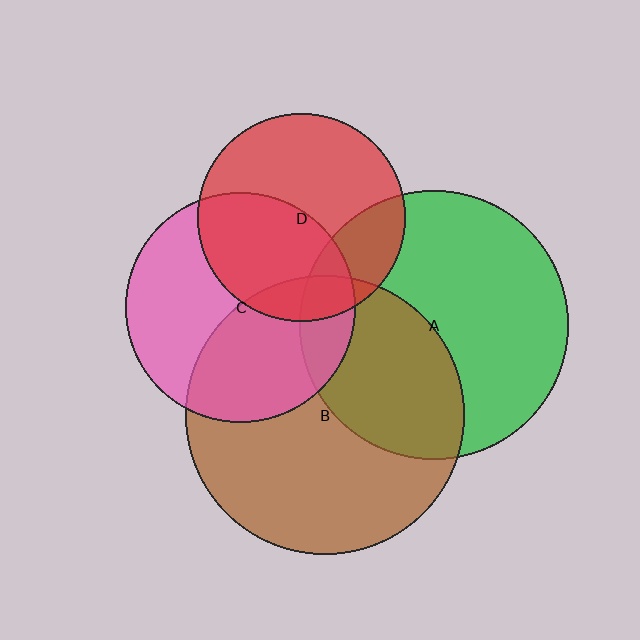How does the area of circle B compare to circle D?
Approximately 1.8 times.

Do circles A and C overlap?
Yes.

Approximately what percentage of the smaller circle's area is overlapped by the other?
Approximately 15%.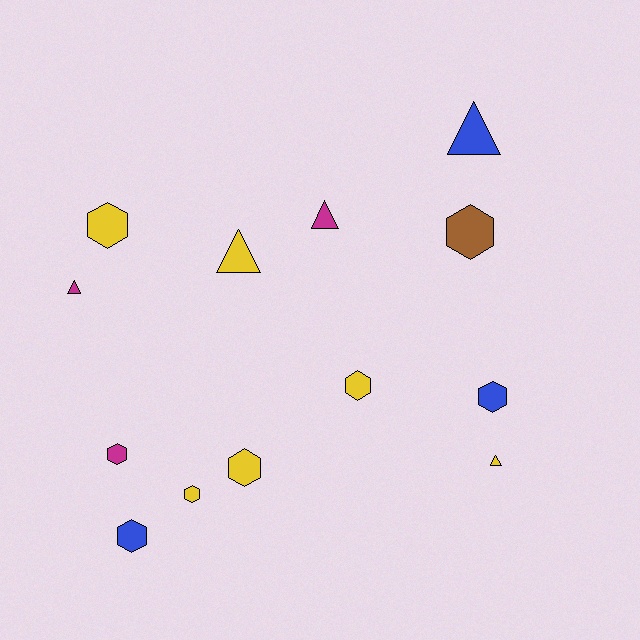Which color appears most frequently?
Yellow, with 6 objects.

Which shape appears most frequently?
Hexagon, with 8 objects.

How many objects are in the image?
There are 13 objects.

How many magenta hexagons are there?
There is 1 magenta hexagon.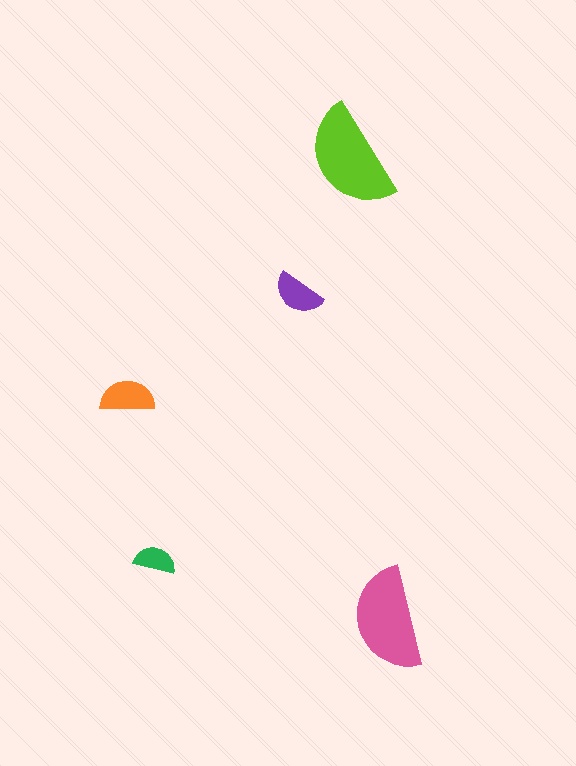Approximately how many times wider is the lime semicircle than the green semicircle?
About 2.5 times wider.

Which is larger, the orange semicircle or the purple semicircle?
The orange one.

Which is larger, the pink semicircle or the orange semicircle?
The pink one.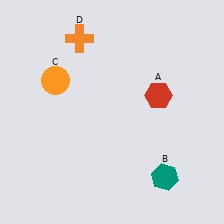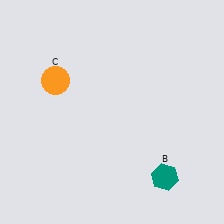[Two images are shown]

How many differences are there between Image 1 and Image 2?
There are 2 differences between the two images.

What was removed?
The red hexagon (A), the orange cross (D) were removed in Image 2.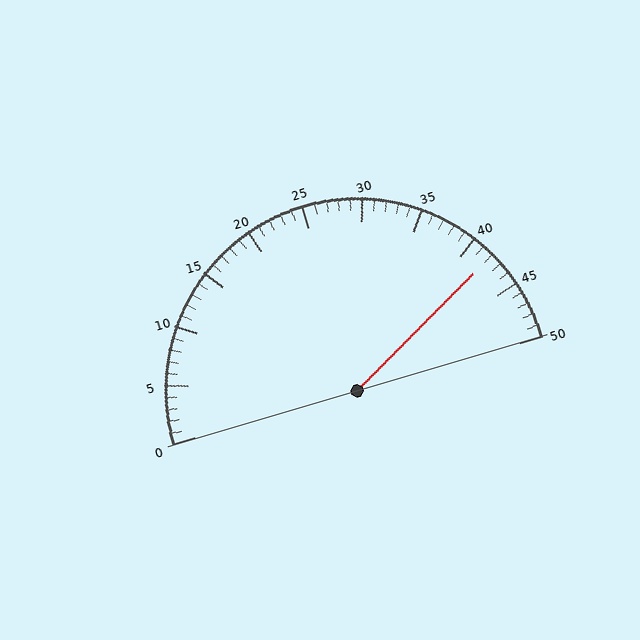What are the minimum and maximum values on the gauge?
The gauge ranges from 0 to 50.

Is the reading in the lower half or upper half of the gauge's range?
The reading is in the upper half of the range (0 to 50).